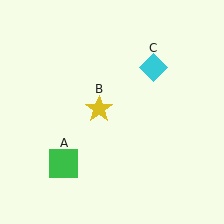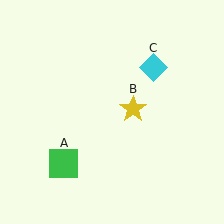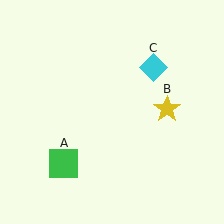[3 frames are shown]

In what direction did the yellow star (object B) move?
The yellow star (object B) moved right.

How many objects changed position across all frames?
1 object changed position: yellow star (object B).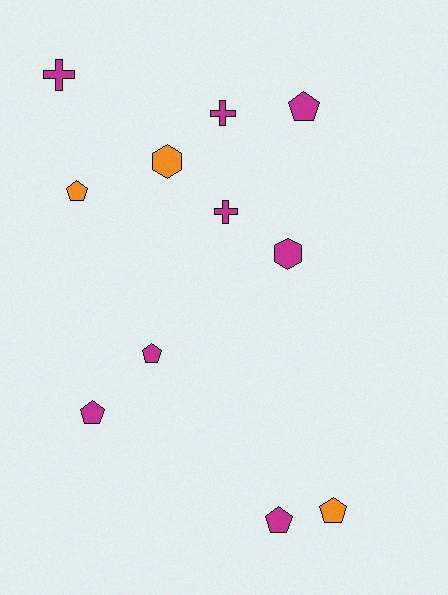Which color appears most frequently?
Magenta, with 8 objects.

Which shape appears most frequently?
Pentagon, with 6 objects.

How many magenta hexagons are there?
There is 1 magenta hexagon.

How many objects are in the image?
There are 11 objects.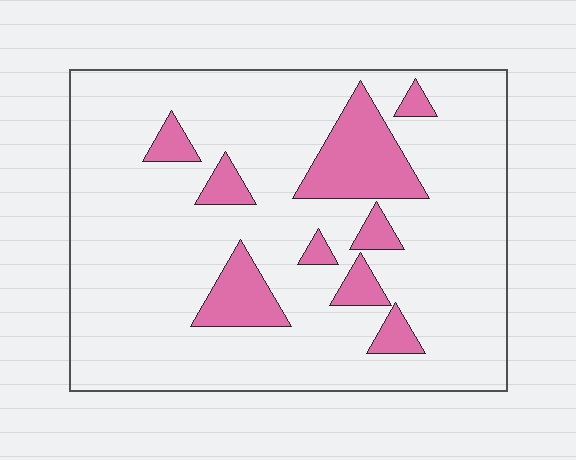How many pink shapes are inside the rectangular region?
9.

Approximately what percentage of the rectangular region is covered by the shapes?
Approximately 15%.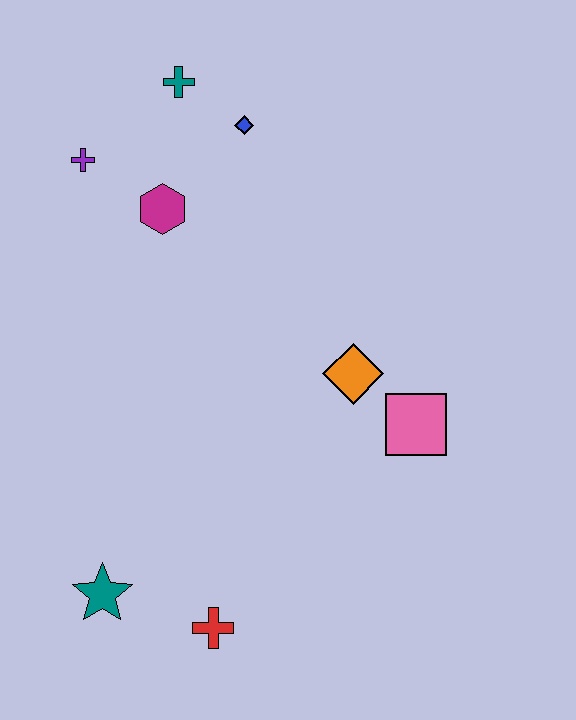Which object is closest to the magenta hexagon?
The purple cross is closest to the magenta hexagon.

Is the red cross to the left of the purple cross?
No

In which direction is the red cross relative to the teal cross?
The red cross is below the teal cross.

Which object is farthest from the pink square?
The purple cross is farthest from the pink square.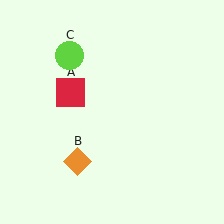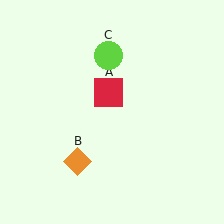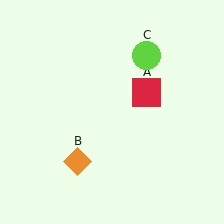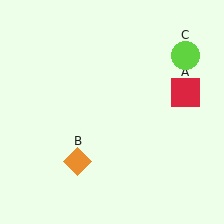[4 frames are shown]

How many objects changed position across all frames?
2 objects changed position: red square (object A), lime circle (object C).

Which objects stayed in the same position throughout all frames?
Orange diamond (object B) remained stationary.